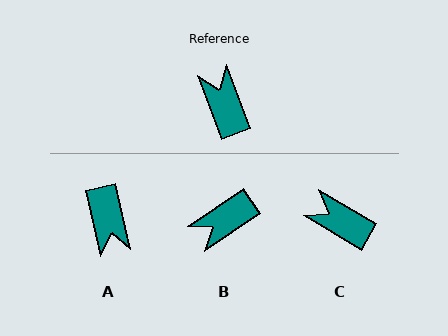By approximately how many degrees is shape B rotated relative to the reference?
Approximately 104 degrees counter-clockwise.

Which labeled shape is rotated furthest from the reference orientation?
A, about 173 degrees away.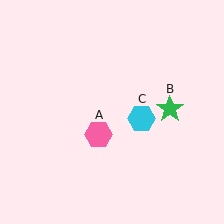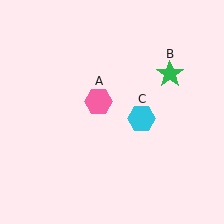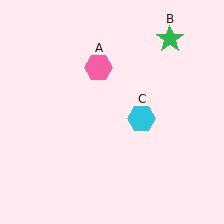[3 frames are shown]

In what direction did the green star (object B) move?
The green star (object B) moved up.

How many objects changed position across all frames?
2 objects changed position: pink hexagon (object A), green star (object B).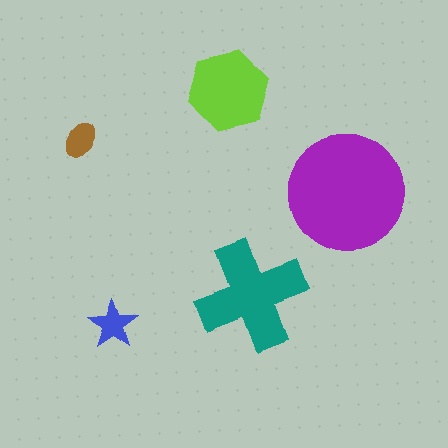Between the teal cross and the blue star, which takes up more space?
The teal cross.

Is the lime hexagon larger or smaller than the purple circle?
Smaller.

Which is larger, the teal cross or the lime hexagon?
The teal cross.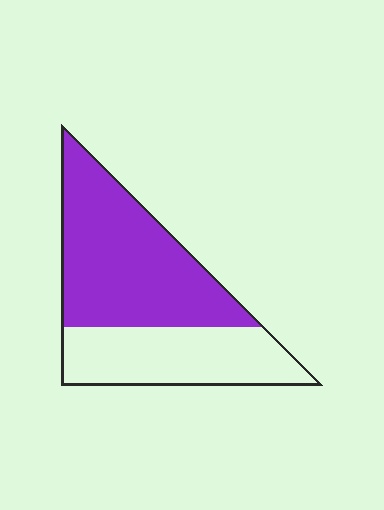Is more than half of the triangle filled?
Yes.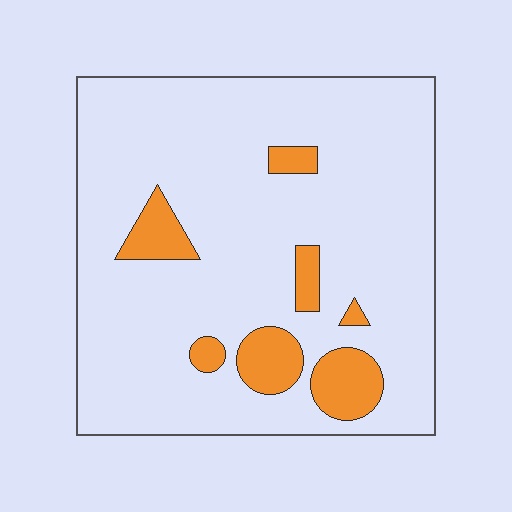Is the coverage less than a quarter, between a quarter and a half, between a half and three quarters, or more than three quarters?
Less than a quarter.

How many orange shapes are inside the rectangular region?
7.